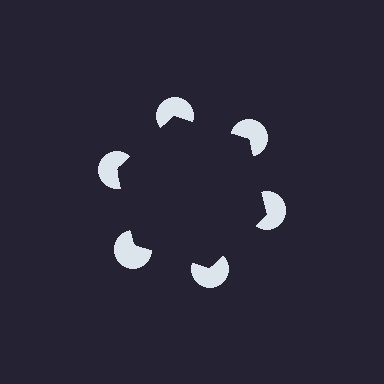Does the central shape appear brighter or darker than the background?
It typically appears slightly darker than the background, even though no actual brightness change is drawn.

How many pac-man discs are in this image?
There are 6 — one at each vertex of the illusory hexagon.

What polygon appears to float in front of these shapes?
An illusory hexagon — its edges are inferred from the aligned wedge cuts in the pac-man discs, not physically drawn.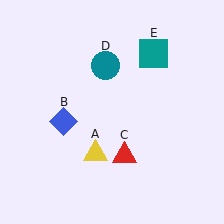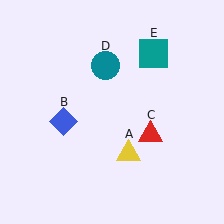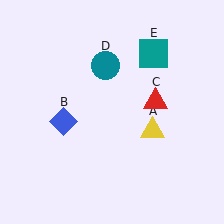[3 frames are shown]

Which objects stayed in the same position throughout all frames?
Blue diamond (object B) and teal circle (object D) and teal square (object E) remained stationary.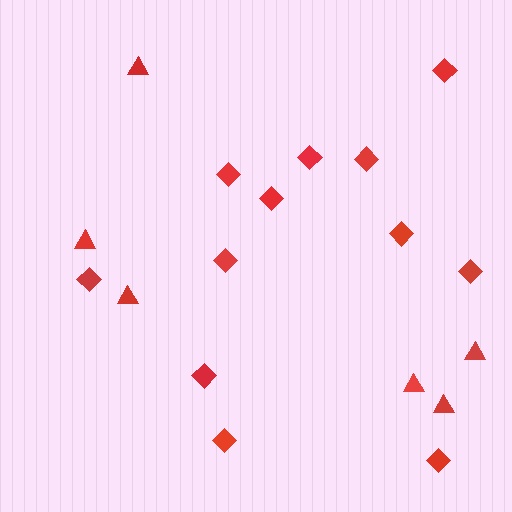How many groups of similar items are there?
There are 2 groups: one group of diamonds (12) and one group of triangles (6).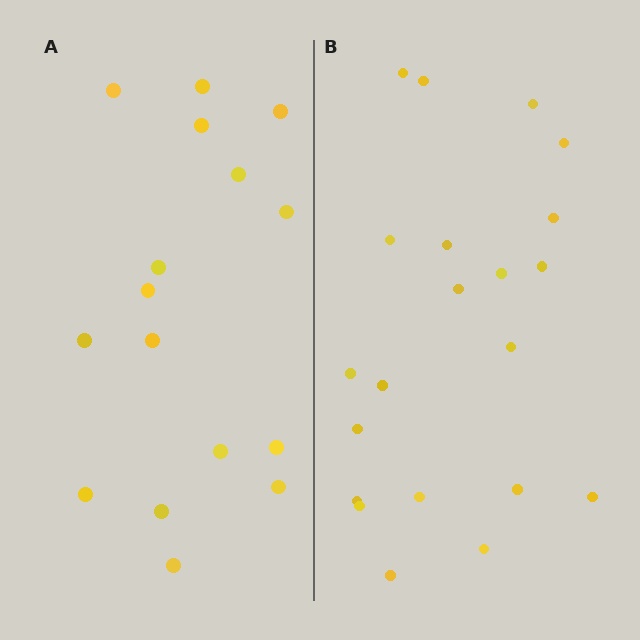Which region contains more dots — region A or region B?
Region B (the right region) has more dots.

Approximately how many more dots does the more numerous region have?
Region B has about 5 more dots than region A.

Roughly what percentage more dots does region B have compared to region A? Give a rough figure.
About 30% more.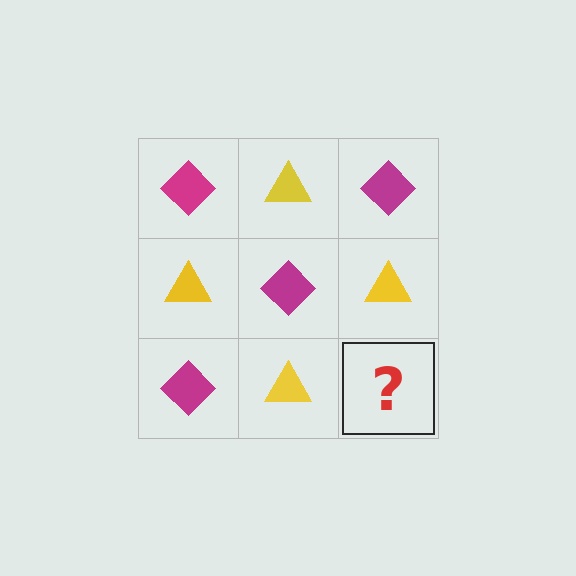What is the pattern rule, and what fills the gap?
The rule is that it alternates magenta diamond and yellow triangle in a checkerboard pattern. The gap should be filled with a magenta diamond.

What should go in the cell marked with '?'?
The missing cell should contain a magenta diamond.